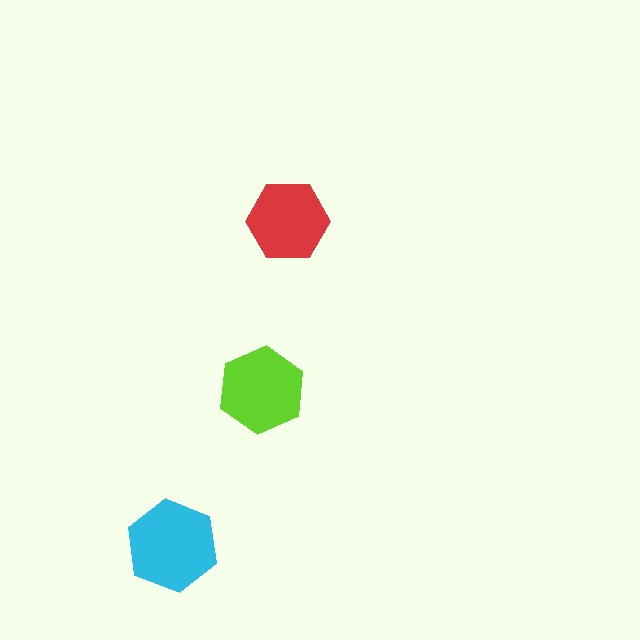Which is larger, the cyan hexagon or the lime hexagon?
The cyan one.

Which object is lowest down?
The cyan hexagon is bottommost.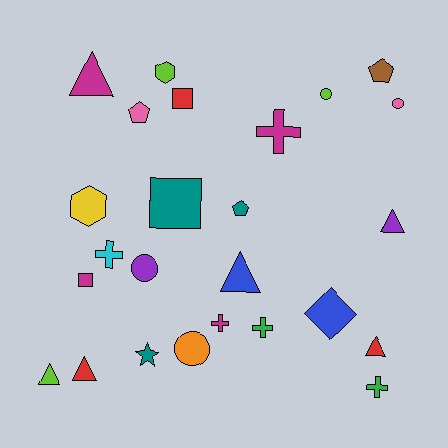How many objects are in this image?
There are 25 objects.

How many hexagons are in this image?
There are 2 hexagons.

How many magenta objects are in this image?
There are 4 magenta objects.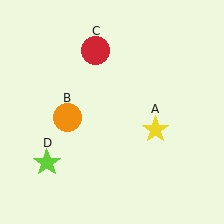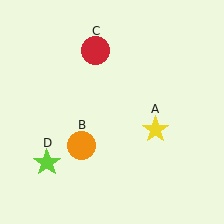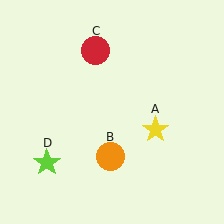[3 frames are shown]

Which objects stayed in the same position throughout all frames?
Yellow star (object A) and red circle (object C) and lime star (object D) remained stationary.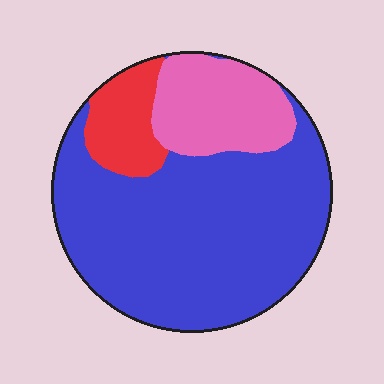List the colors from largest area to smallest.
From largest to smallest: blue, pink, red.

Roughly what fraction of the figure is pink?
Pink covers 19% of the figure.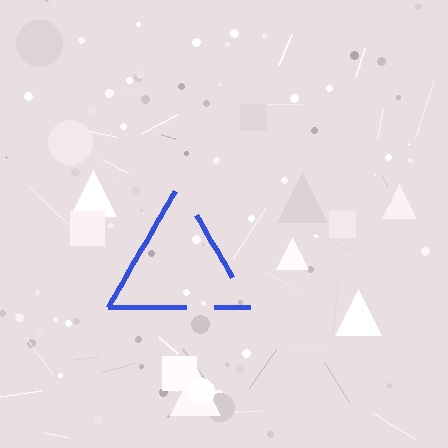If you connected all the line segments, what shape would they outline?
They would outline a triangle.